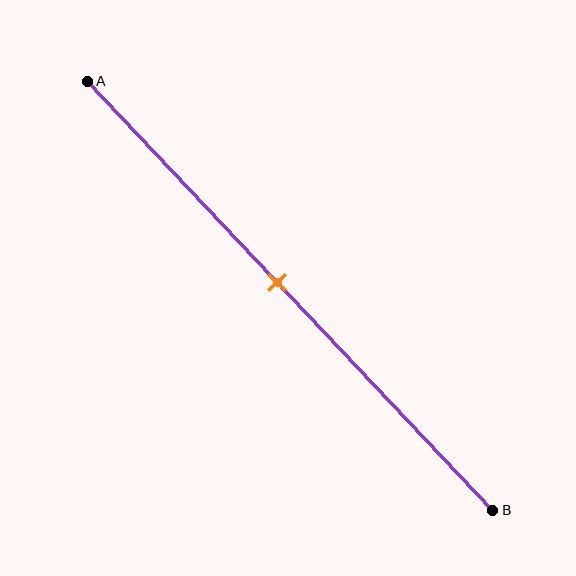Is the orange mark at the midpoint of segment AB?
No, the mark is at about 45% from A, not at the 50% midpoint.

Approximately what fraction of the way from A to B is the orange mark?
The orange mark is approximately 45% of the way from A to B.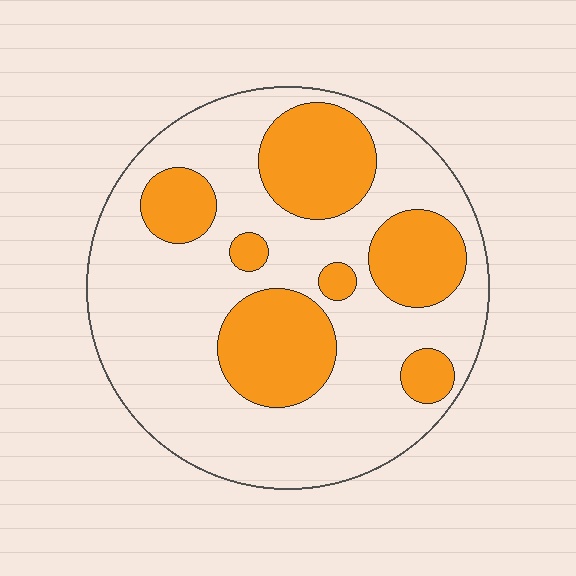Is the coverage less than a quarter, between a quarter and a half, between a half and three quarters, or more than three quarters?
Between a quarter and a half.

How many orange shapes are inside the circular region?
7.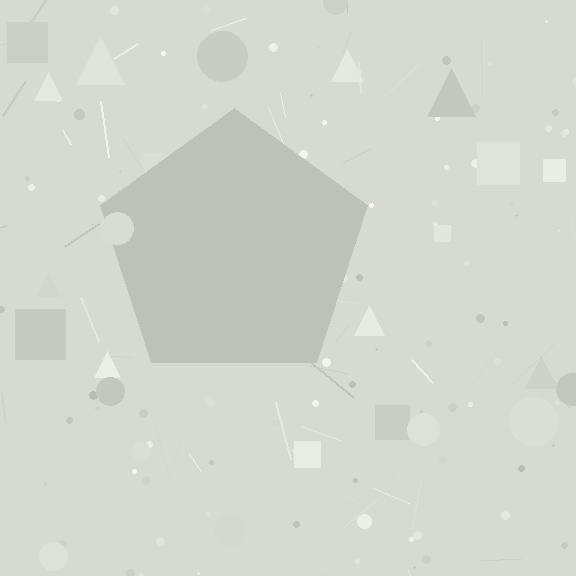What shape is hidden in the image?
A pentagon is hidden in the image.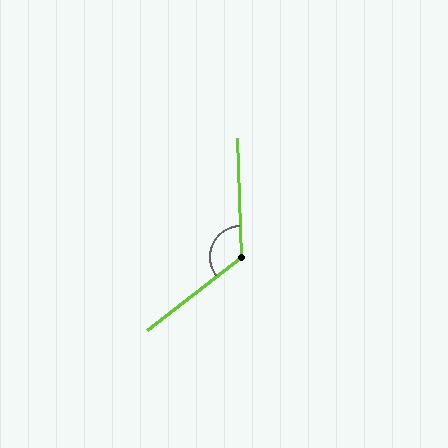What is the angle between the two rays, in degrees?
Approximately 126 degrees.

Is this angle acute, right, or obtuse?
It is obtuse.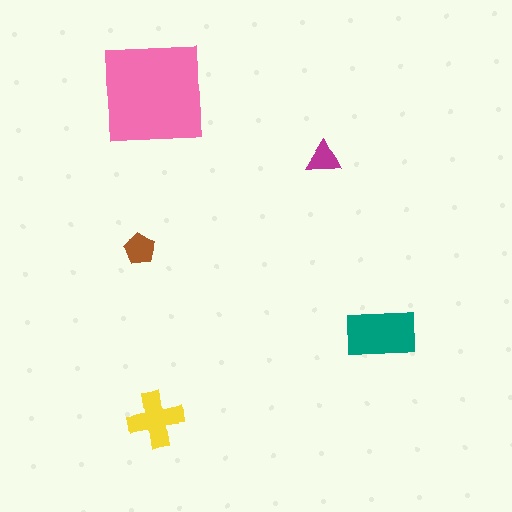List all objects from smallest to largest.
The magenta triangle, the brown pentagon, the yellow cross, the teal rectangle, the pink square.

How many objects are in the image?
There are 5 objects in the image.